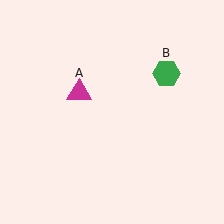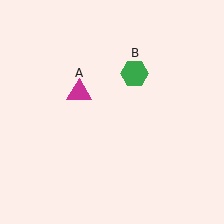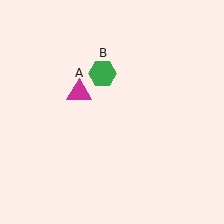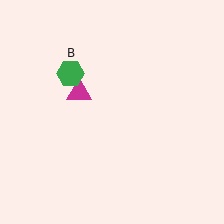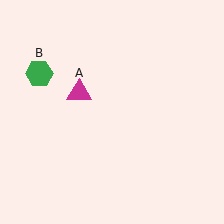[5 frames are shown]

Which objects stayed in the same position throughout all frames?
Magenta triangle (object A) remained stationary.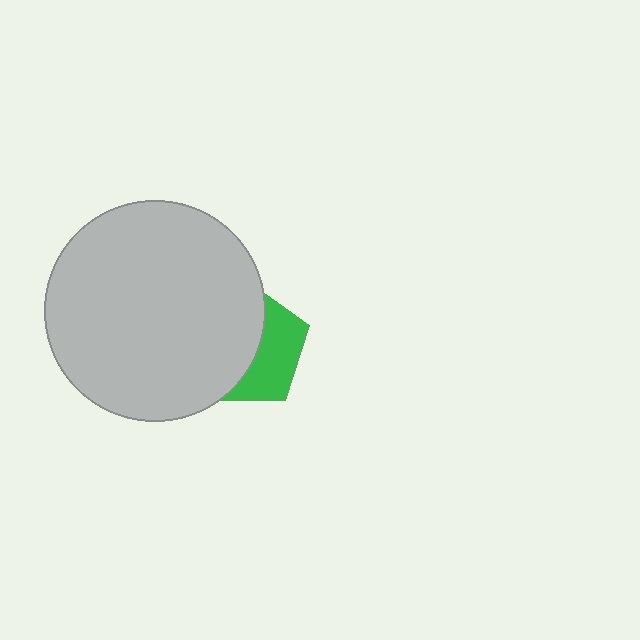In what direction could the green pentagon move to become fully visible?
The green pentagon could move right. That would shift it out from behind the light gray circle entirely.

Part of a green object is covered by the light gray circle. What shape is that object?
It is a pentagon.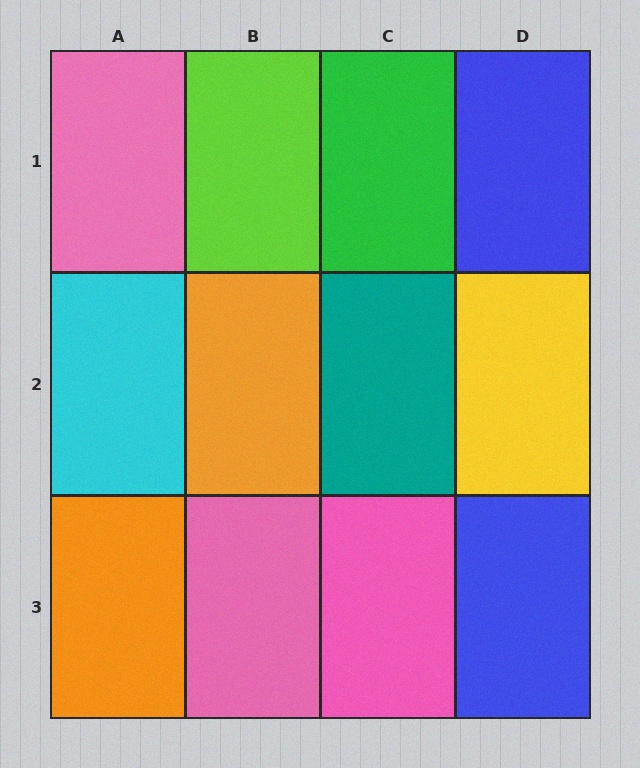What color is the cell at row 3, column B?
Pink.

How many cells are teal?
1 cell is teal.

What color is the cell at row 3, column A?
Orange.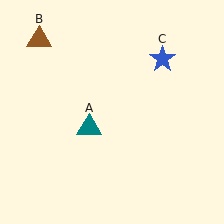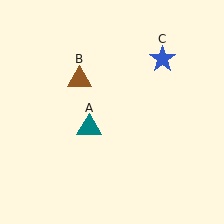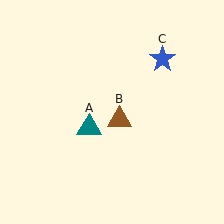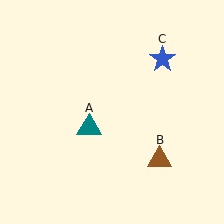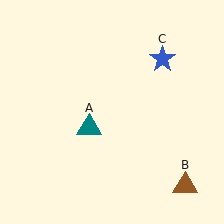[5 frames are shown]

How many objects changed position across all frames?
1 object changed position: brown triangle (object B).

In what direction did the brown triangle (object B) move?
The brown triangle (object B) moved down and to the right.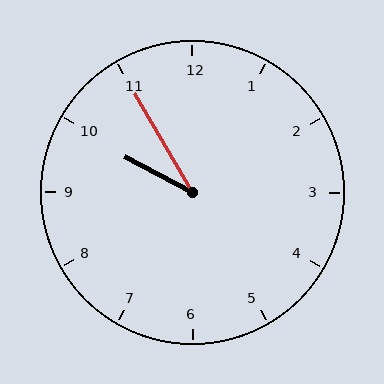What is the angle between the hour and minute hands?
Approximately 32 degrees.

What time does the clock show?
9:55.